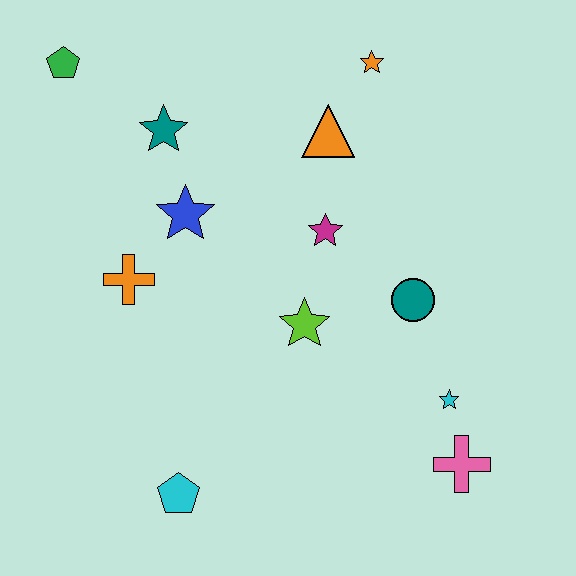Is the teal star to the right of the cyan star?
No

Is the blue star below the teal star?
Yes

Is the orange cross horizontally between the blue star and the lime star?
No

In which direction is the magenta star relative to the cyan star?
The magenta star is above the cyan star.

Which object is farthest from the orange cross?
The pink cross is farthest from the orange cross.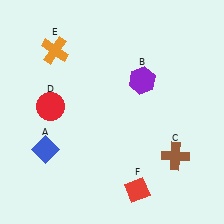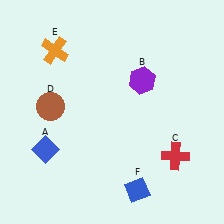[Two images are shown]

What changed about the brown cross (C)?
In Image 1, C is brown. In Image 2, it changed to red.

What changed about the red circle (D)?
In Image 1, D is red. In Image 2, it changed to brown.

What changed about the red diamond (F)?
In Image 1, F is red. In Image 2, it changed to blue.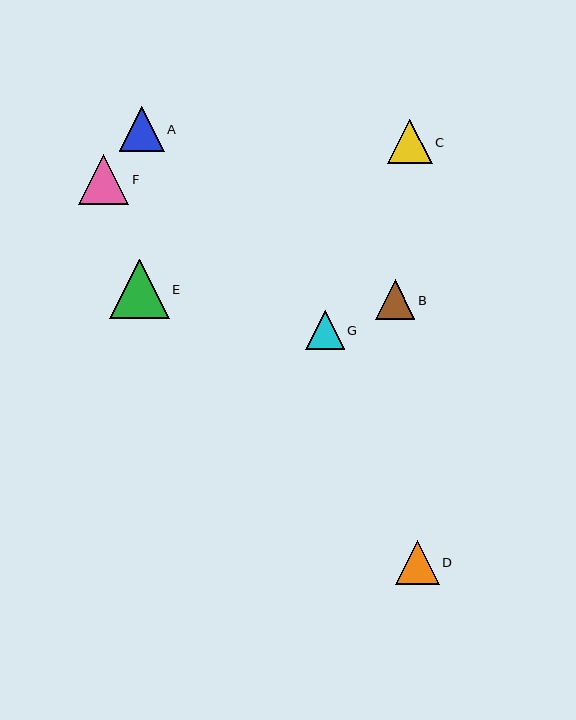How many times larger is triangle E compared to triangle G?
Triangle E is approximately 1.5 times the size of triangle G.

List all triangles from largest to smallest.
From largest to smallest: E, F, A, C, D, B, G.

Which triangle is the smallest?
Triangle G is the smallest with a size of approximately 39 pixels.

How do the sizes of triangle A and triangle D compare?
Triangle A and triangle D are approximately the same size.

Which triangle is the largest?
Triangle E is the largest with a size of approximately 59 pixels.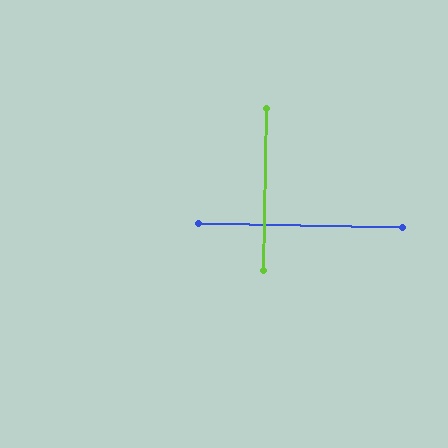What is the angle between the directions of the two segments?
Approximately 90 degrees.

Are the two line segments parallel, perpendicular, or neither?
Perpendicular — they meet at approximately 90°.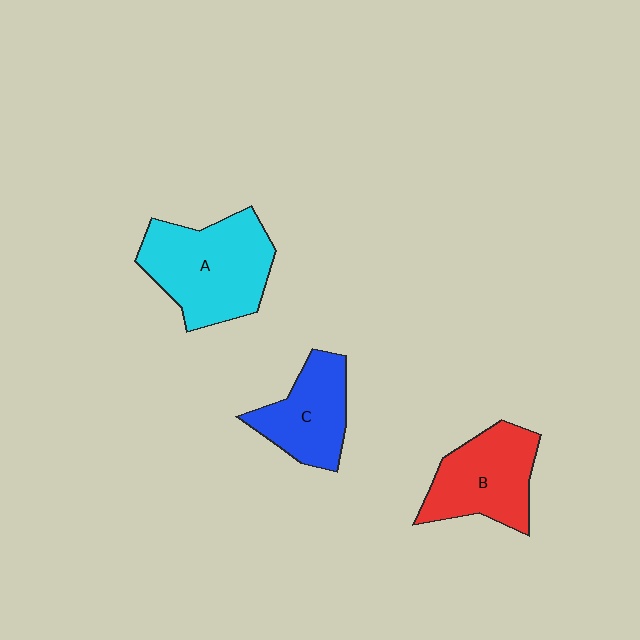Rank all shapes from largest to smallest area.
From largest to smallest: A (cyan), B (red), C (blue).